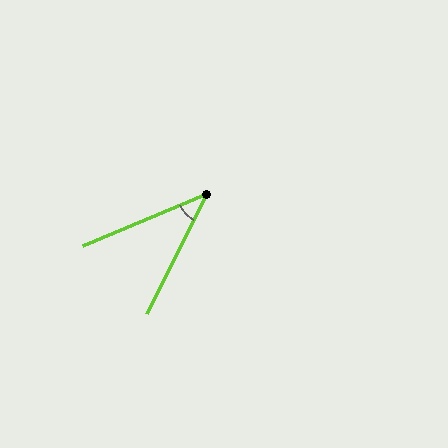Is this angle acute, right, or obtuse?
It is acute.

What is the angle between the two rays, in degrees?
Approximately 41 degrees.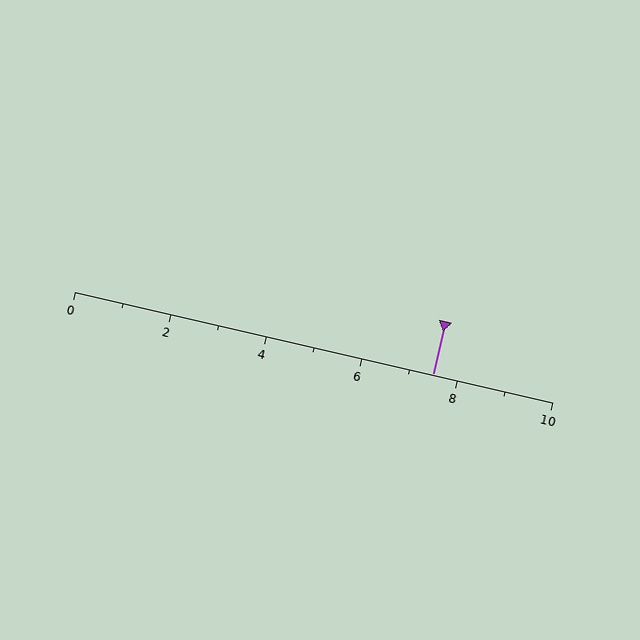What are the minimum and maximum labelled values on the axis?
The axis runs from 0 to 10.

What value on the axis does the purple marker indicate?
The marker indicates approximately 7.5.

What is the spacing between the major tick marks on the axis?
The major ticks are spaced 2 apart.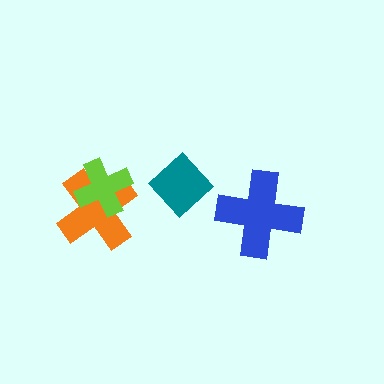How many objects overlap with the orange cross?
1 object overlaps with the orange cross.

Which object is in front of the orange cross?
The lime cross is in front of the orange cross.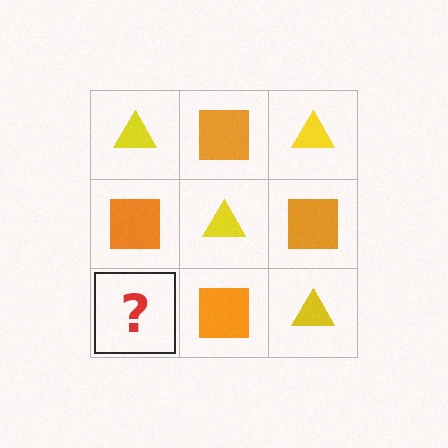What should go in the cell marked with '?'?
The missing cell should contain a yellow triangle.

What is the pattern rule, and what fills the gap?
The rule is that it alternates yellow triangle and orange square in a checkerboard pattern. The gap should be filled with a yellow triangle.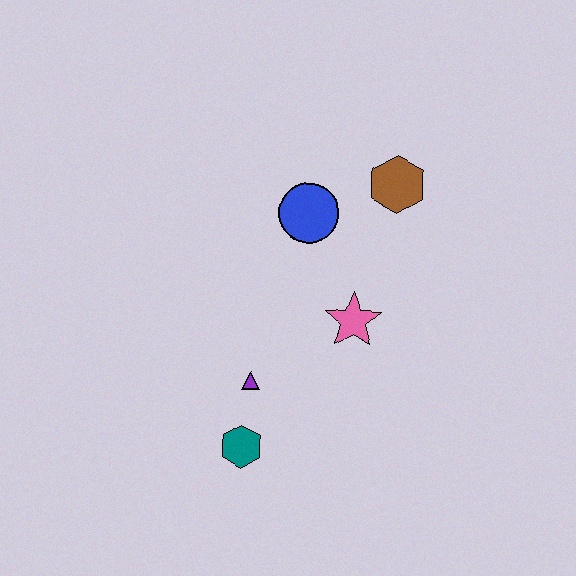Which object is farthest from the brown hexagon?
The teal hexagon is farthest from the brown hexagon.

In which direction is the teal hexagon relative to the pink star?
The teal hexagon is below the pink star.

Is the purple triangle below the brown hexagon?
Yes